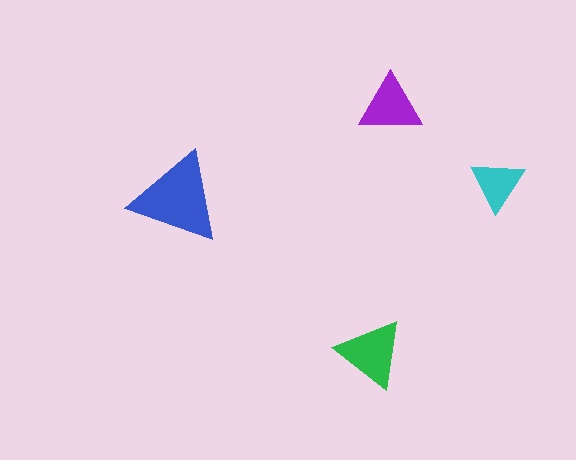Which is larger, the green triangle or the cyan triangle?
The green one.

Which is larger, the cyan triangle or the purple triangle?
The purple one.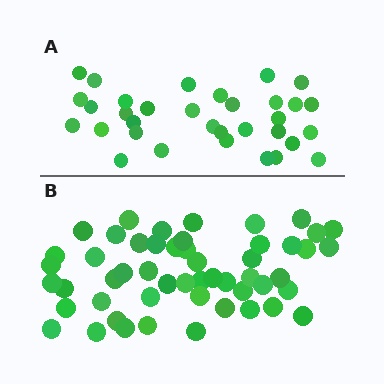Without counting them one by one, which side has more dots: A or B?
Region B (the bottom region) has more dots.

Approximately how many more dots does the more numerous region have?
Region B has approximately 20 more dots than region A.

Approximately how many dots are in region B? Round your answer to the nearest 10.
About 50 dots. (The exact count is 52, which rounds to 50.)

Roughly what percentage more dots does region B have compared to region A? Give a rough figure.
About 60% more.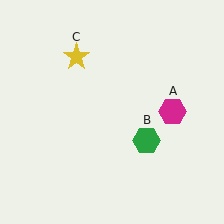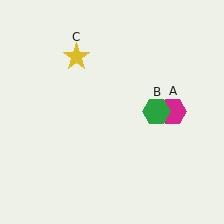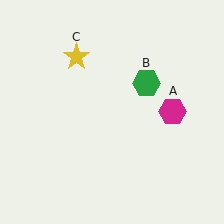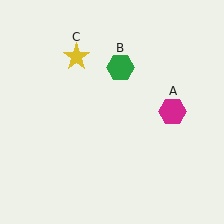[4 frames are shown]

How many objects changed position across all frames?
1 object changed position: green hexagon (object B).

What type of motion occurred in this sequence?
The green hexagon (object B) rotated counterclockwise around the center of the scene.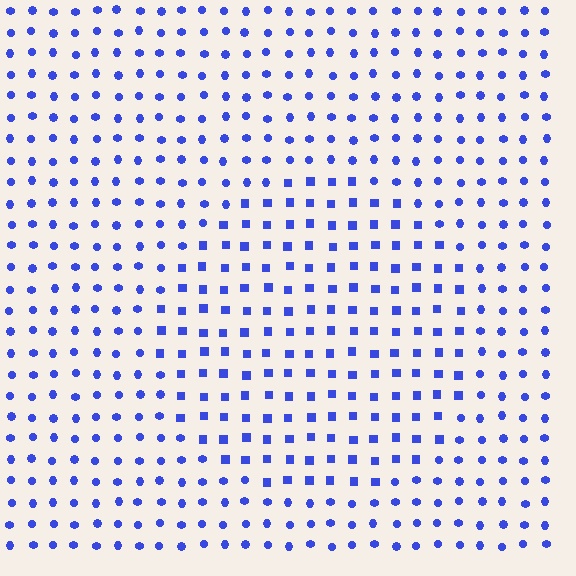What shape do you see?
I see a circle.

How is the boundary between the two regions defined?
The boundary is defined by a change in element shape: squares inside vs. circles outside. All elements share the same color and spacing.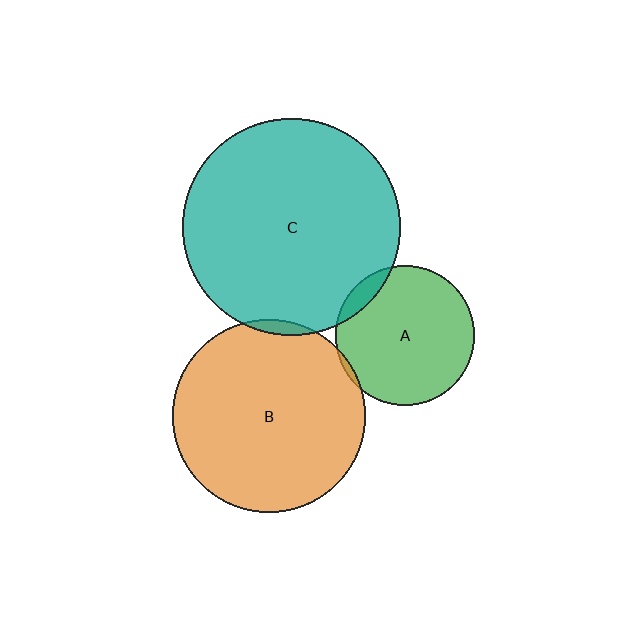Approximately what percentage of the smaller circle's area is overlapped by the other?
Approximately 5%.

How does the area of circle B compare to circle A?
Approximately 1.9 times.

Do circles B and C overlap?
Yes.